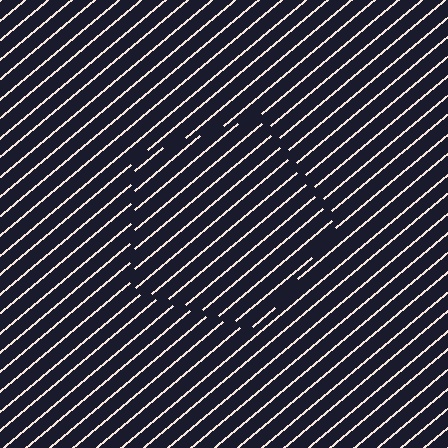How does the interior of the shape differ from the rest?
The interior of the shape contains the same grating, shifted by half a period — the contour is defined by the phase discontinuity where line-ends from the inner and outer gratings abut.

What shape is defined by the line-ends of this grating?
An illusory pentagon. The interior of the shape contains the same grating, shifted by half a period — the contour is defined by the phase discontinuity where line-ends from the inner and outer gratings abut.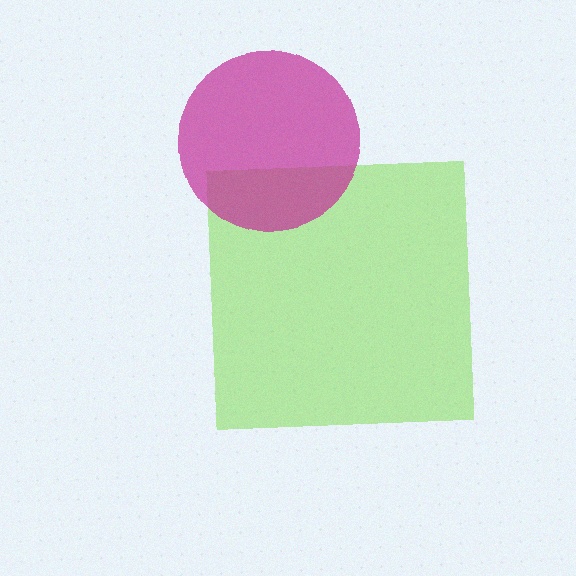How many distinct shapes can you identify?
There are 2 distinct shapes: a lime square, a magenta circle.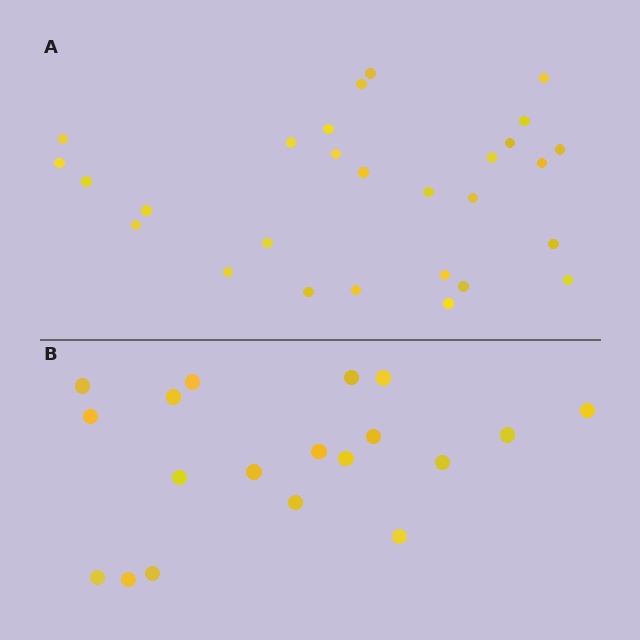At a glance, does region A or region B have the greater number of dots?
Region A (the top region) has more dots.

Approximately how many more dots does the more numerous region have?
Region A has roughly 8 or so more dots than region B.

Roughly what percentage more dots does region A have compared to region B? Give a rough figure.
About 45% more.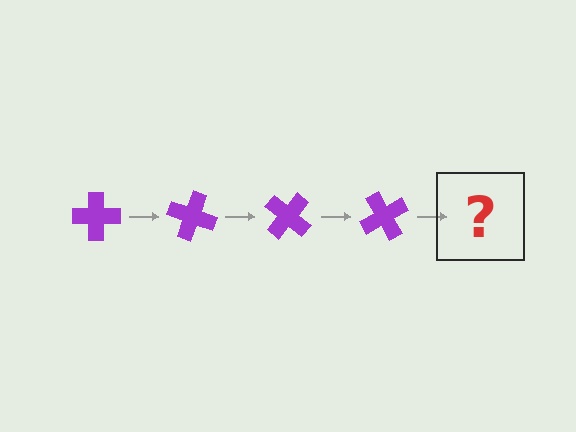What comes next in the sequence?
The next element should be a purple cross rotated 80 degrees.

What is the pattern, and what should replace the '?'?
The pattern is that the cross rotates 20 degrees each step. The '?' should be a purple cross rotated 80 degrees.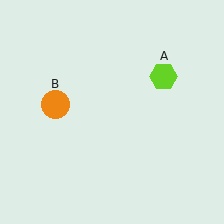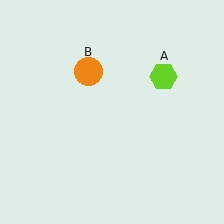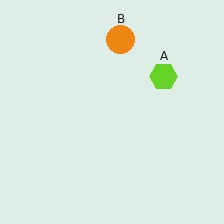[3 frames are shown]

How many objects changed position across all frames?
1 object changed position: orange circle (object B).